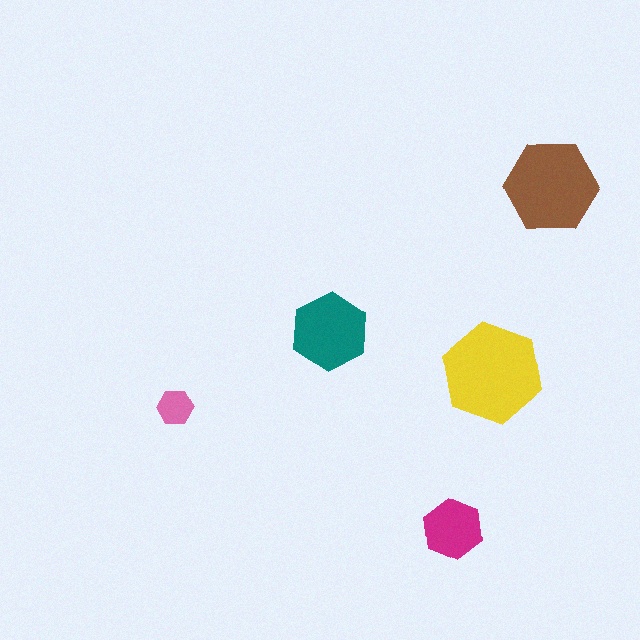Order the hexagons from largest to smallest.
the yellow one, the brown one, the teal one, the magenta one, the pink one.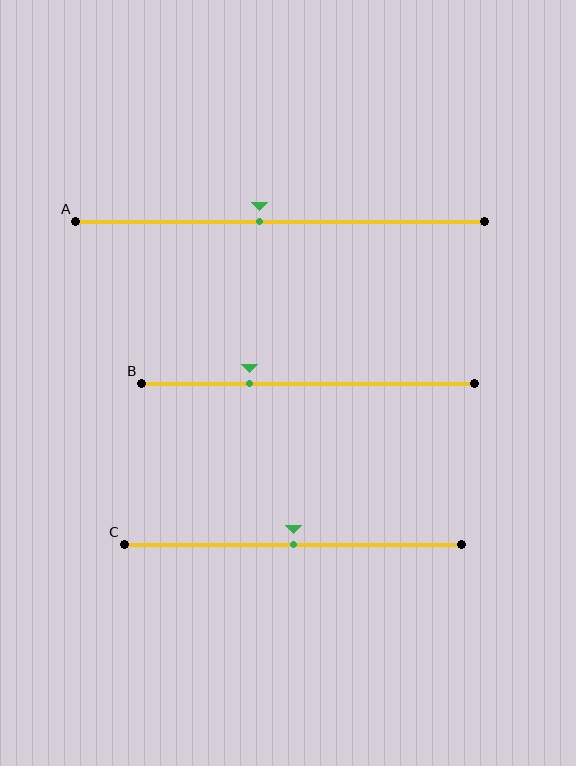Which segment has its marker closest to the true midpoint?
Segment C has its marker closest to the true midpoint.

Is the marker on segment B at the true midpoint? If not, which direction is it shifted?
No, the marker on segment B is shifted to the left by about 18% of the segment length.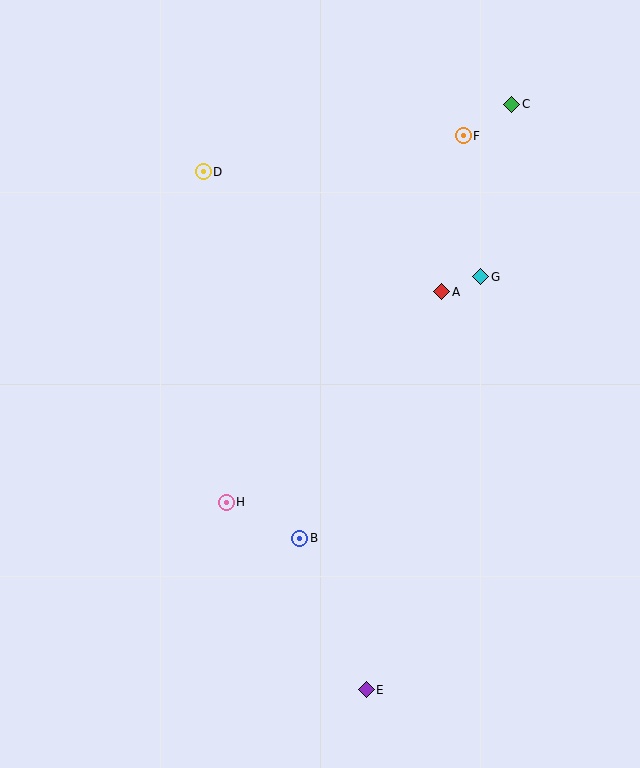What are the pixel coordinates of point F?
Point F is at (463, 136).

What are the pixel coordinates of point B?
Point B is at (300, 538).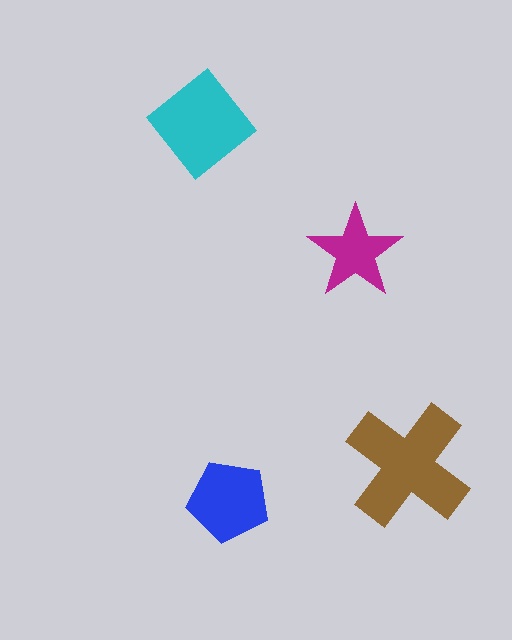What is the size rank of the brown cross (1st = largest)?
1st.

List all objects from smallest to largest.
The magenta star, the blue pentagon, the cyan diamond, the brown cross.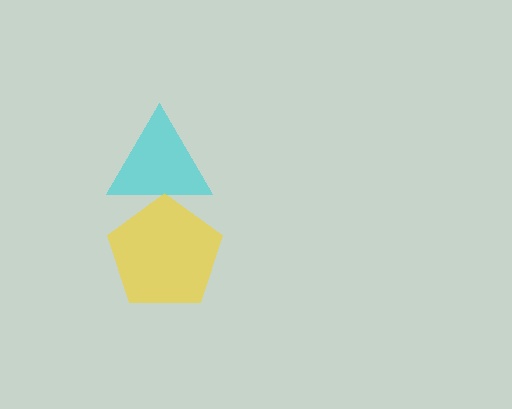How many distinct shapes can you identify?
There are 2 distinct shapes: a cyan triangle, a yellow pentagon.